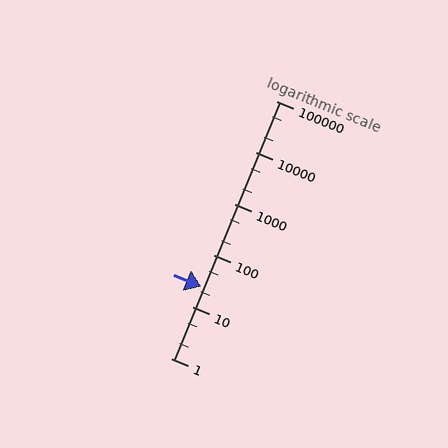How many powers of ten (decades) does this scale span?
The scale spans 5 decades, from 1 to 100000.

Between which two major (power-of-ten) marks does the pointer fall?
The pointer is between 10 and 100.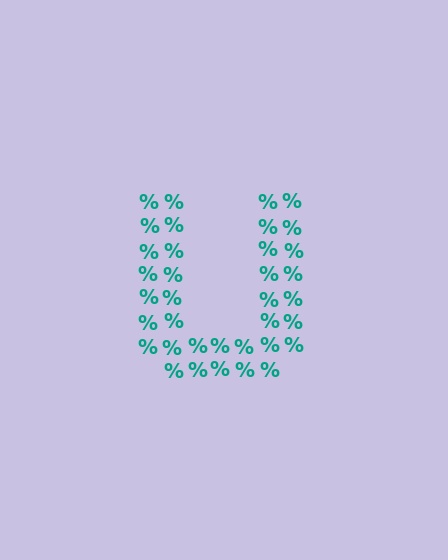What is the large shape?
The large shape is the letter U.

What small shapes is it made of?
It is made of small percent signs.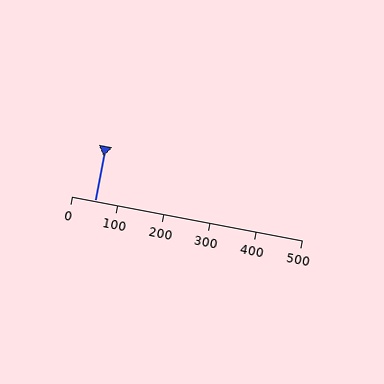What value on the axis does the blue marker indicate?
The marker indicates approximately 50.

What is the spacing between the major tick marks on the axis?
The major ticks are spaced 100 apart.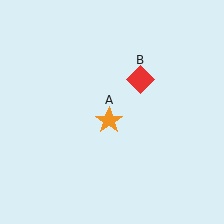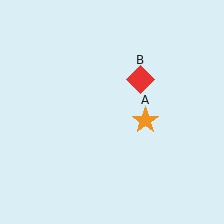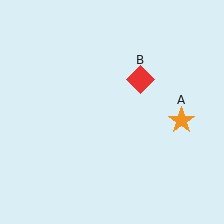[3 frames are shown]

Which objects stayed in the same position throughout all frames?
Red diamond (object B) remained stationary.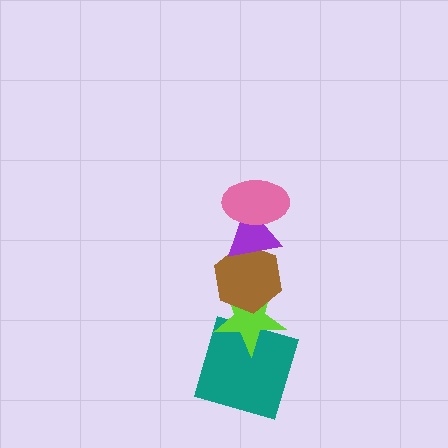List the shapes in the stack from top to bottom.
From top to bottom: the pink ellipse, the purple triangle, the brown hexagon, the lime star, the teal square.